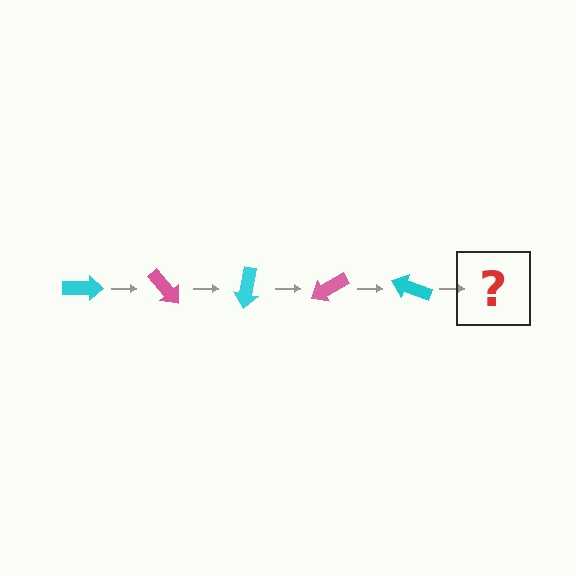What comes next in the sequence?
The next element should be a pink arrow, rotated 250 degrees from the start.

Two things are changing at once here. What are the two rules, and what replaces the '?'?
The two rules are that it rotates 50 degrees each step and the color cycles through cyan and pink. The '?' should be a pink arrow, rotated 250 degrees from the start.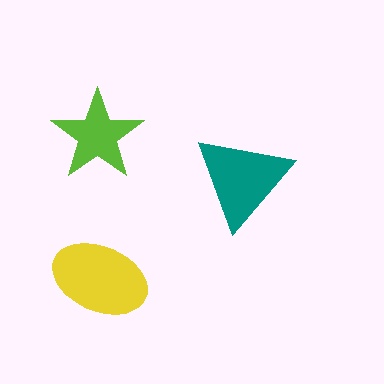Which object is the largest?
The yellow ellipse.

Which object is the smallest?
The lime star.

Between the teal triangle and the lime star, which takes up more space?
The teal triangle.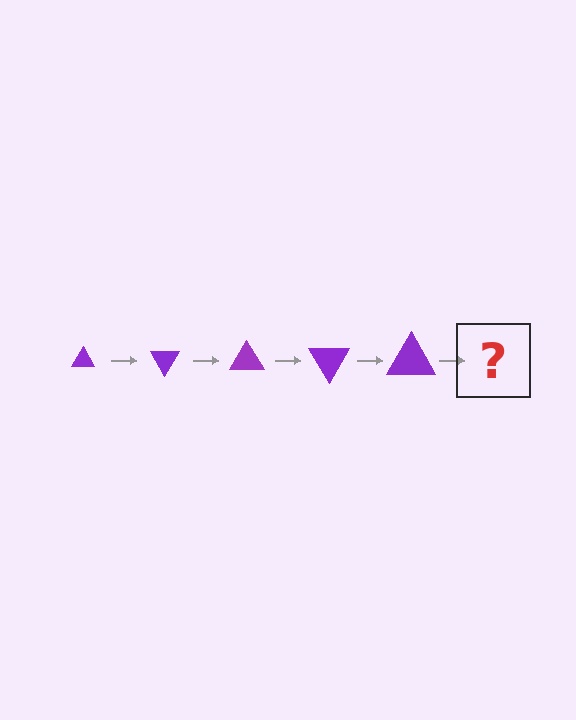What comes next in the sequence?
The next element should be a triangle, larger than the previous one and rotated 300 degrees from the start.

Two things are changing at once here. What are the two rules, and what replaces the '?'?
The two rules are that the triangle grows larger each step and it rotates 60 degrees each step. The '?' should be a triangle, larger than the previous one and rotated 300 degrees from the start.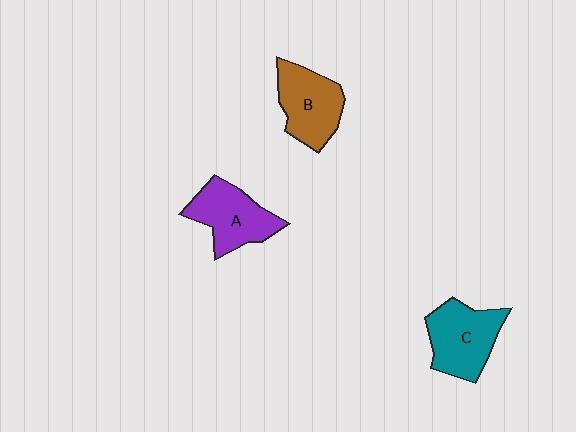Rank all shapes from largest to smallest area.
From largest to smallest: C (teal), A (purple), B (brown).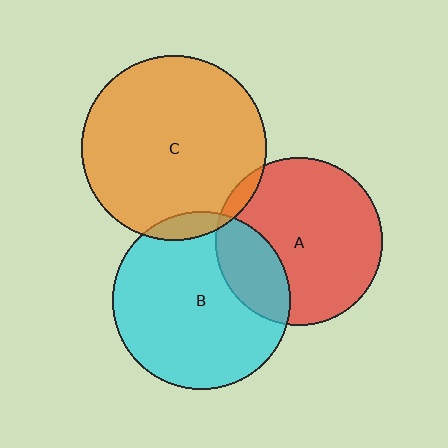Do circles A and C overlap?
Yes.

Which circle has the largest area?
Circle C (orange).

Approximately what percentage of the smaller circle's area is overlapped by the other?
Approximately 5%.